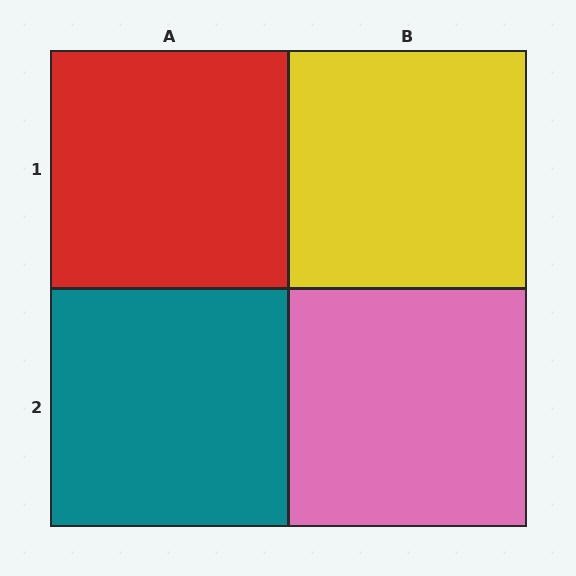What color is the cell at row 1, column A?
Red.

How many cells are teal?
1 cell is teal.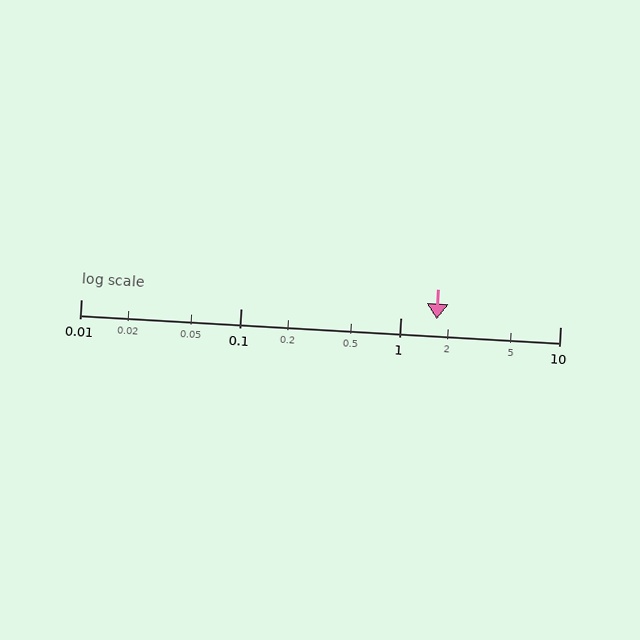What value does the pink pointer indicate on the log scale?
The pointer indicates approximately 1.7.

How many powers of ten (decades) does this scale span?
The scale spans 3 decades, from 0.01 to 10.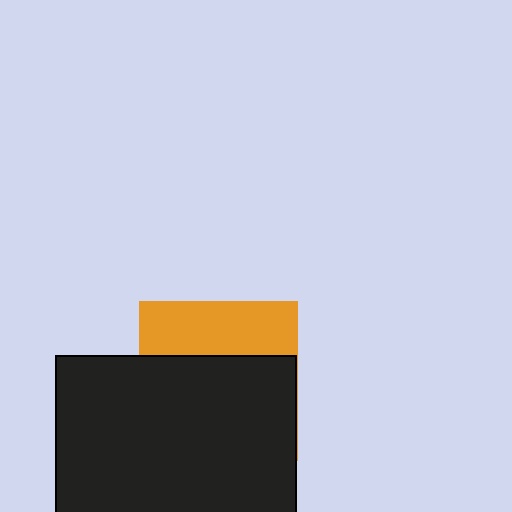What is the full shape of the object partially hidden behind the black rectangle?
The partially hidden object is an orange square.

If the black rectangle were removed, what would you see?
You would see the complete orange square.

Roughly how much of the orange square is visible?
A small part of it is visible (roughly 34%).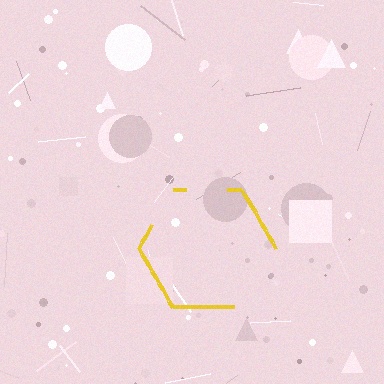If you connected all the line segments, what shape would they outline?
They would outline a hexagon.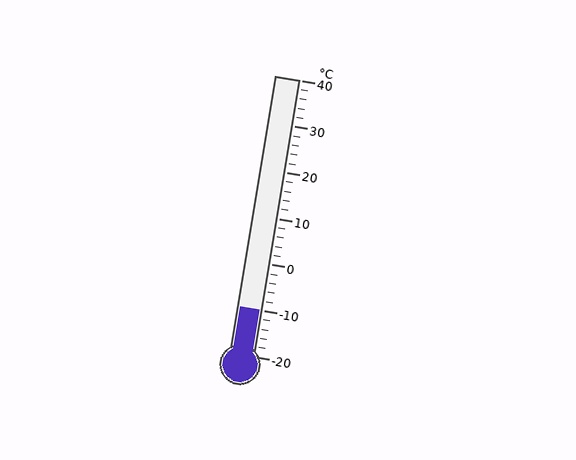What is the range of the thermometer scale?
The thermometer scale ranges from -20°C to 40°C.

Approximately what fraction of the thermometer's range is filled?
The thermometer is filled to approximately 15% of its range.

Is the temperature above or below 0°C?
The temperature is below 0°C.